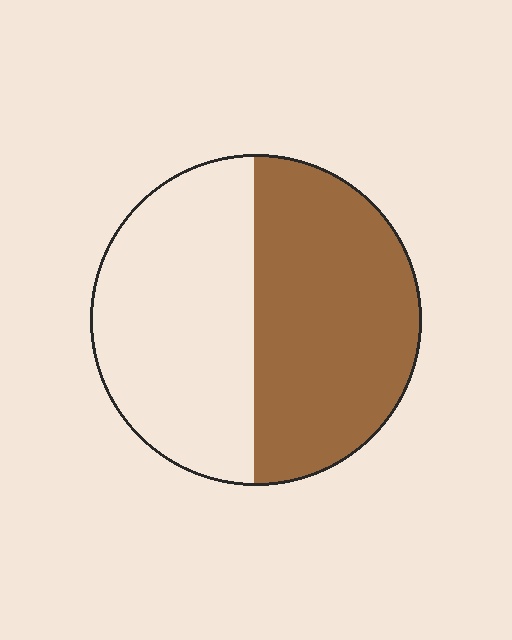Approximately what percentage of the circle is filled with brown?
Approximately 50%.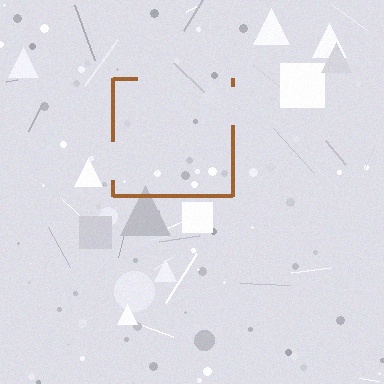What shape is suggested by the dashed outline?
The dashed outline suggests a square.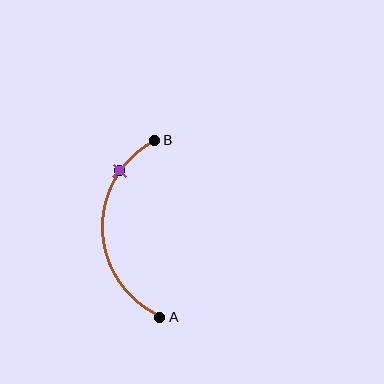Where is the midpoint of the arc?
The arc midpoint is the point on the curve farthest from the straight line joining A and B. It sits to the left of that line.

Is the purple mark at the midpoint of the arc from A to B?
No. The purple mark lies on the arc but is closer to endpoint B. The arc midpoint would be at the point on the curve equidistant along the arc from both A and B.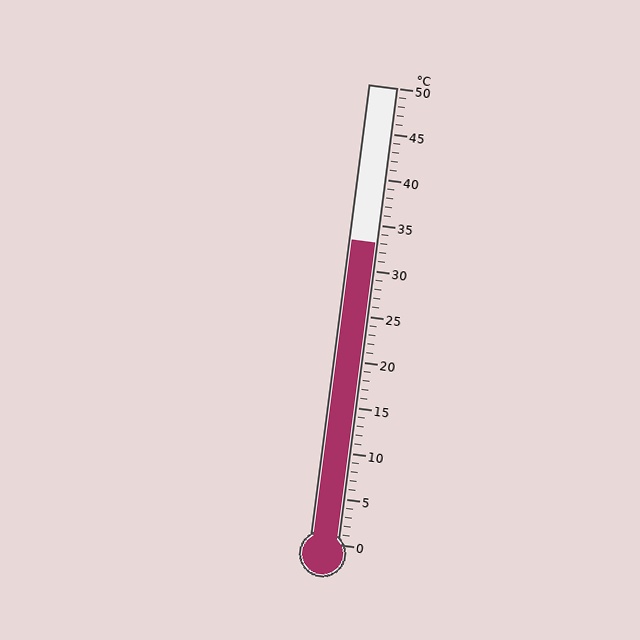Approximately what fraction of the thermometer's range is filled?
The thermometer is filled to approximately 65% of its range.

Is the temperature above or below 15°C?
The temperature is above 15°C.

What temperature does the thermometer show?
The thermometer shows approximately 33°C.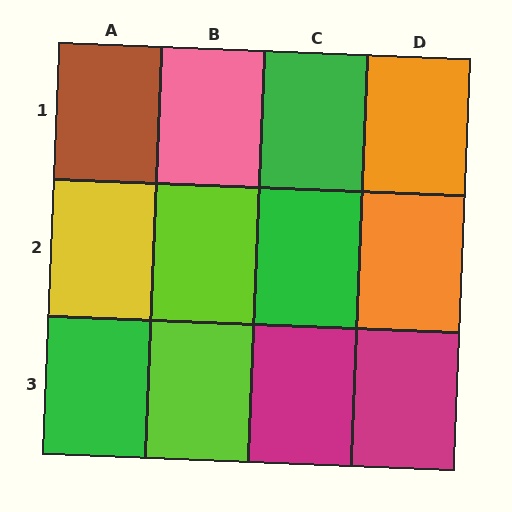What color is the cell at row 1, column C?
Green.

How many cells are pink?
1 cell is pink.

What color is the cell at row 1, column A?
Brown.